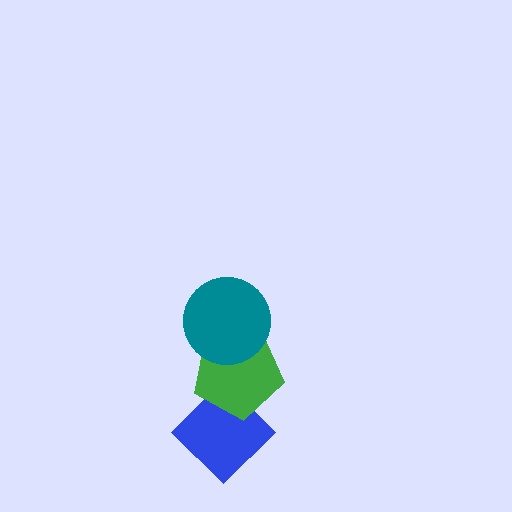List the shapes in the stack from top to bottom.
From top to bottom: the teal circle, the green pentagon, the blue diamond.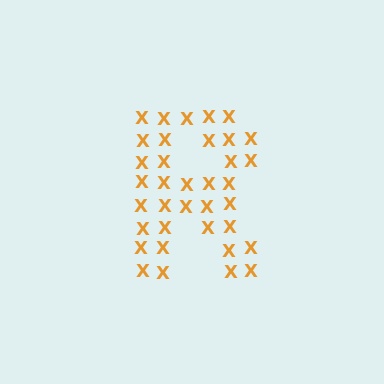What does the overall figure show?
The overall figure shows the letter R.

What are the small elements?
The small elements are letter X's.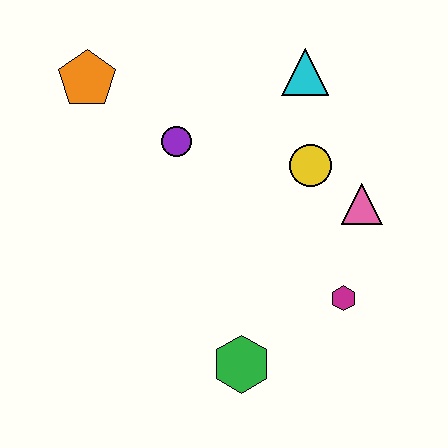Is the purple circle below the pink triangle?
No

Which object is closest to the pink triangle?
The yellow circle is closest to the pink triangle.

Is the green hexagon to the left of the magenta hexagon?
Yes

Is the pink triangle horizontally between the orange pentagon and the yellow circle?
No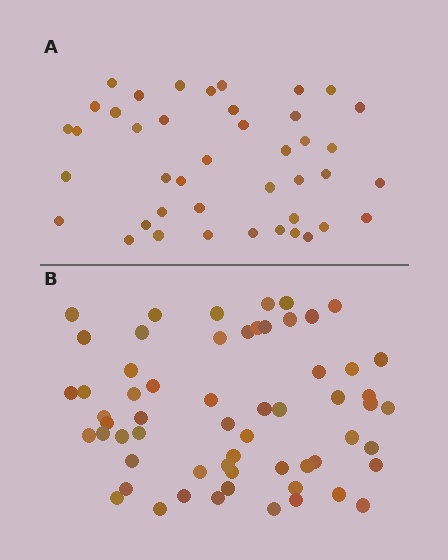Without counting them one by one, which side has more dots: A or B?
Region B (the bottom region) has more dots.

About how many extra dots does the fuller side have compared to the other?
Region B has approximately 20 more dots than region A.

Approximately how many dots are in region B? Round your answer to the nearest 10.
About 60 dots.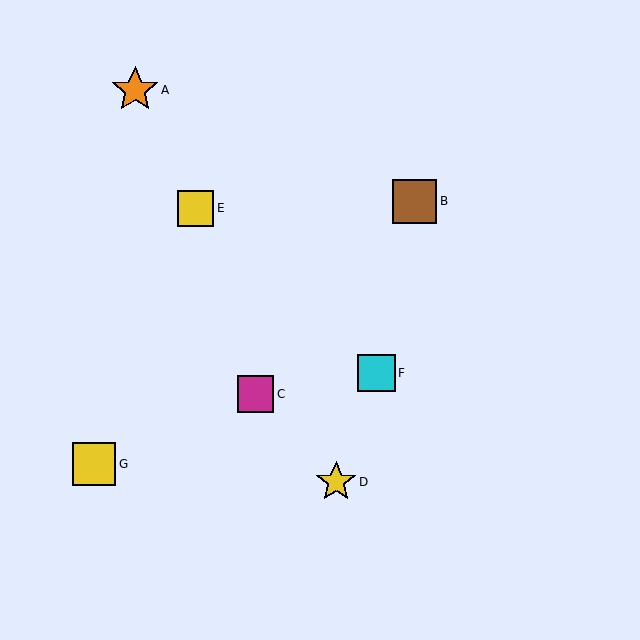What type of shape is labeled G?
Shape G is a yellow square.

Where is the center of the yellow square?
The center of the yellow square is at (196, 208).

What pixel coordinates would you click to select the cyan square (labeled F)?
Click at (377, 373) to select the cyan square F.